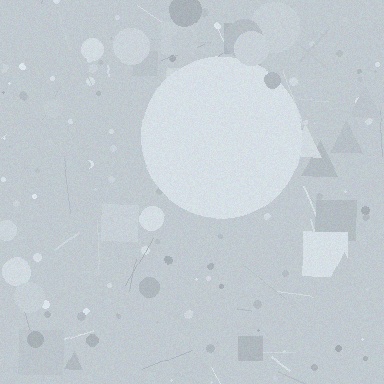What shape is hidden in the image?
A circle is hidden in the image.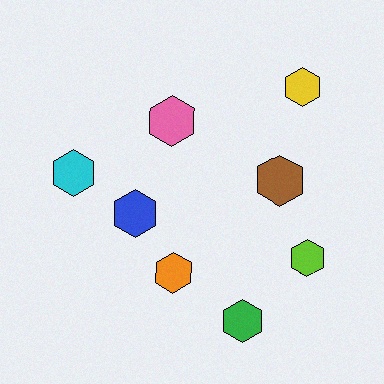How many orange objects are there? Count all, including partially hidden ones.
There is 1 orange object.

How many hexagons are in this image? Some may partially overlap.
There are 8 hexagons.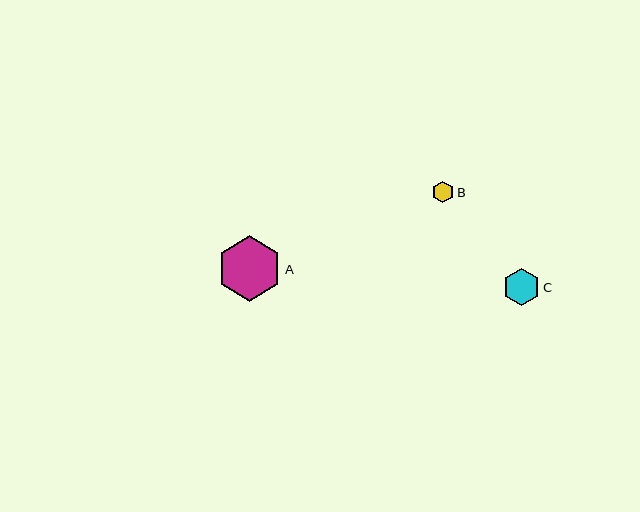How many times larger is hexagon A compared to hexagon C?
Hexagon A is approximately 1.8 times the size of hexagon C.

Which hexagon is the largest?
Hexagon A is the largest with a size of approximately 65 pixels.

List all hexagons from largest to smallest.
From largest to smallest: A, C, B.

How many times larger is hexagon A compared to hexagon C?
Hexagon A is approximately 1.8 times the size of hexagon C.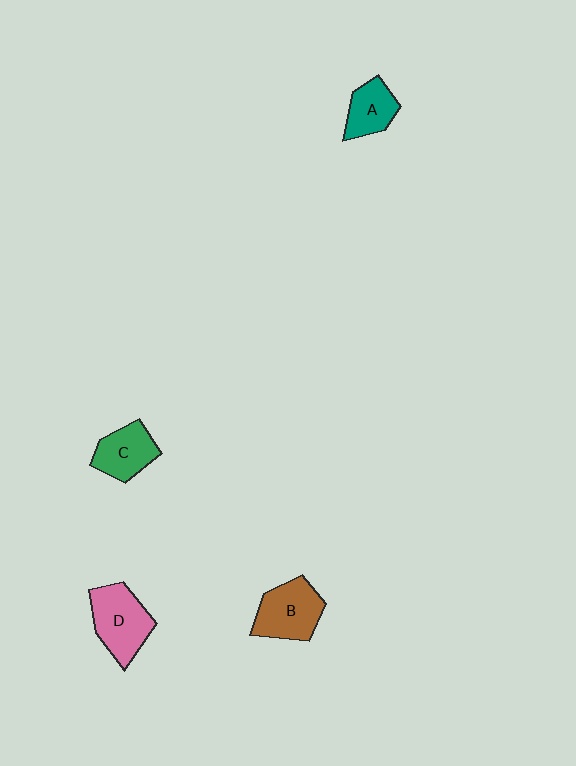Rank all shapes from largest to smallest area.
From largest to smallest: D (pink), B (brown), C (green), A (teal).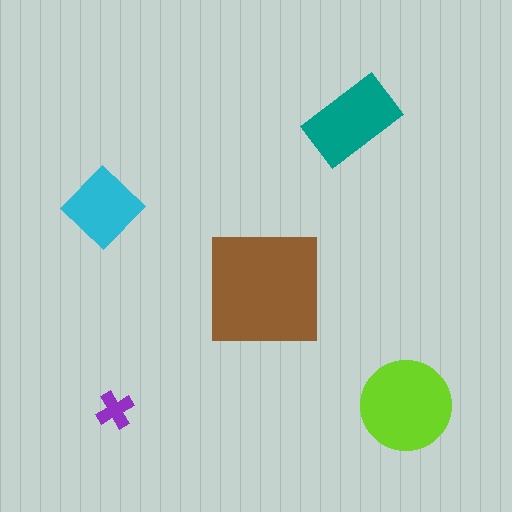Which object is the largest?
The brown square.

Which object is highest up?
The teal rectangle is topmost.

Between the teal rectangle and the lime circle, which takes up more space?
The lime circle.